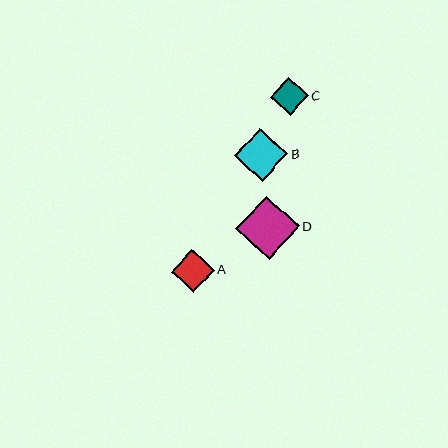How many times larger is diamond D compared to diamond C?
Diamond D is approximately 1.7 times the size of diamond C.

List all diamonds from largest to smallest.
From largest to smallest: D, B, A, C.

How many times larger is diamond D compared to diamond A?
Diamond D is approximately 1.5 times the size of diamond A.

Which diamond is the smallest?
Diamond C is the smallest with a size of approximately 38 pixels.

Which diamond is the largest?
Diamond D is the largest with a size of approximately 64 pixels.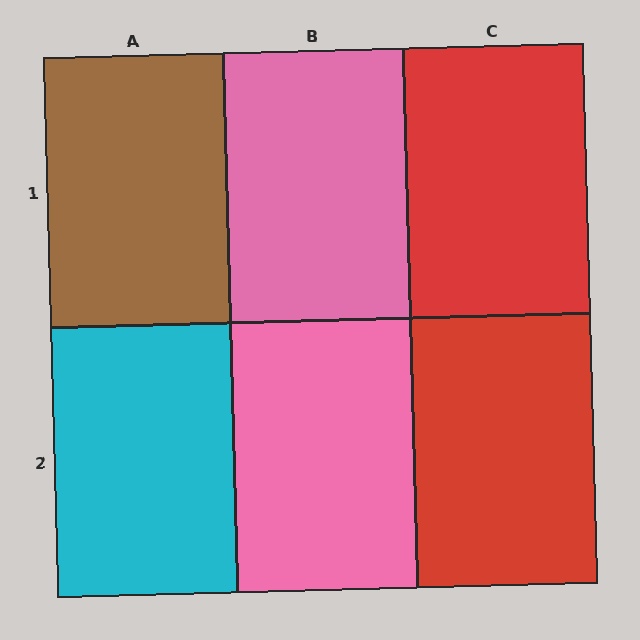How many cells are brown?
1 cell is brown.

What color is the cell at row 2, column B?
Pink.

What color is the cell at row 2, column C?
Red.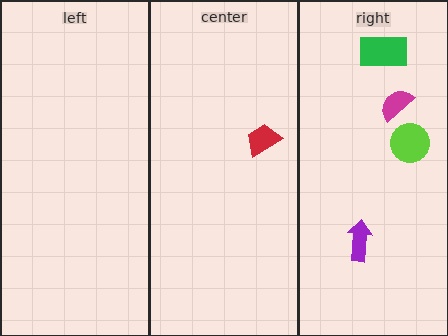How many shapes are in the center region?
1.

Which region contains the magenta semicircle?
The right region.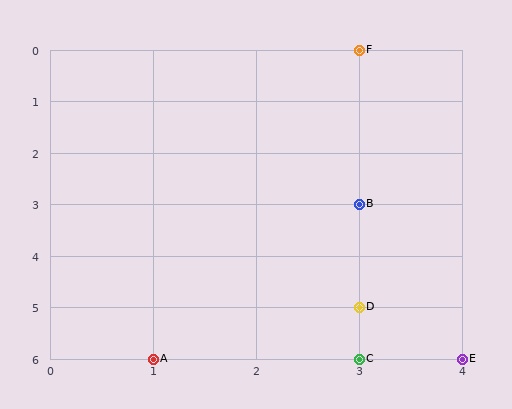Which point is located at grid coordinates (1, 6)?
Point A is at (1, 6).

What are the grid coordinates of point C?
Point C is at grid coordinates (3, 6).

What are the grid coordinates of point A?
Point A is at grid coordinates (1, 6).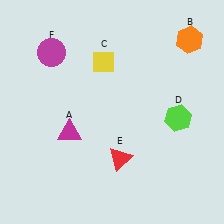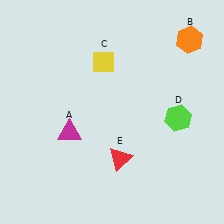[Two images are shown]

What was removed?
The magenta circle (F) was removed in Image 2.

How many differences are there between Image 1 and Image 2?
There is 1 difference between the two images.